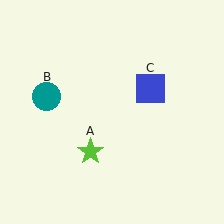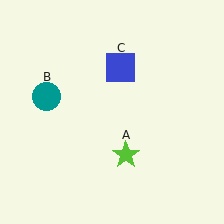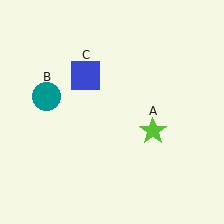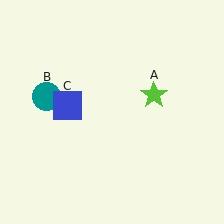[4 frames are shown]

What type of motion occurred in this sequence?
The lime star (object A), blue square (object C) rotated counterclockwise around the center of the scene.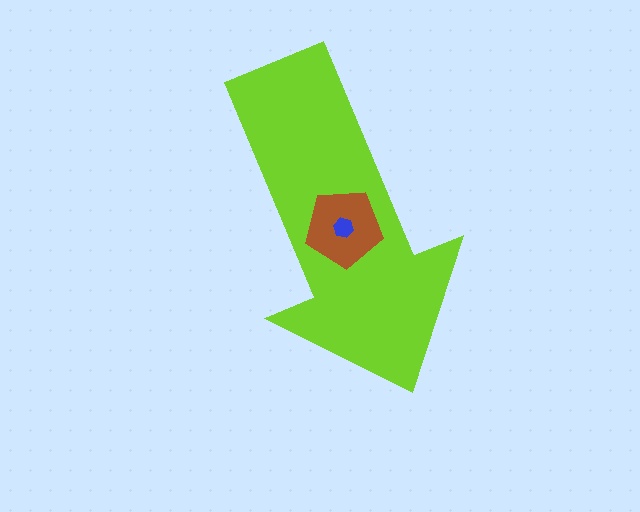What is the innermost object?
The blue hexagon.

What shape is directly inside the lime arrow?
The brown pentagon.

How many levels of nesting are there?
3.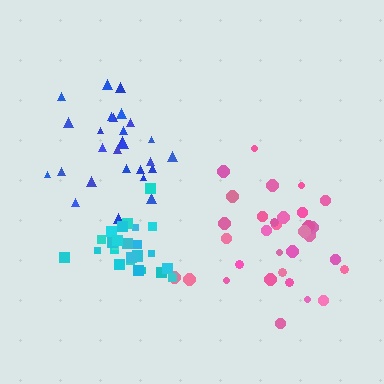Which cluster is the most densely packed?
Cyan.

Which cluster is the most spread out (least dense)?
Pink.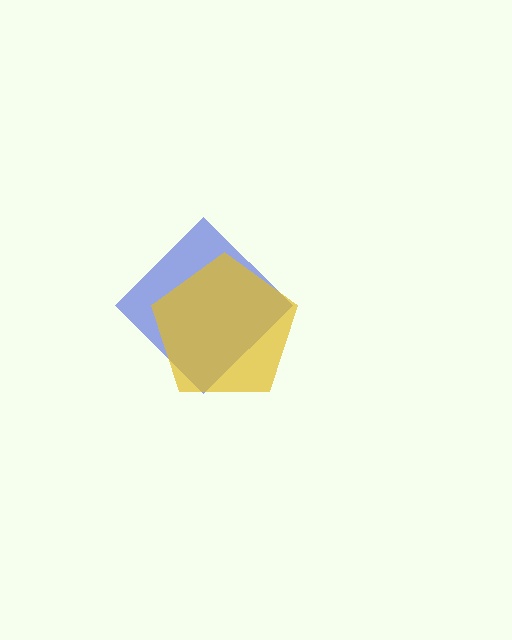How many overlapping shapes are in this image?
There are 2 overlapping shapes in the image.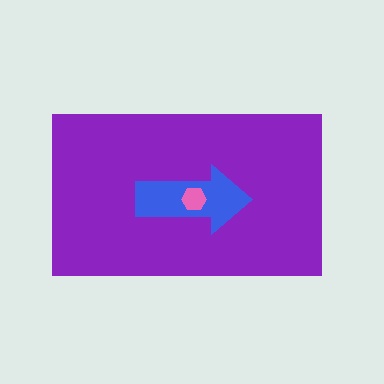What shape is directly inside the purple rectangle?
The blue arrow.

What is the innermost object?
The pink hexagon.